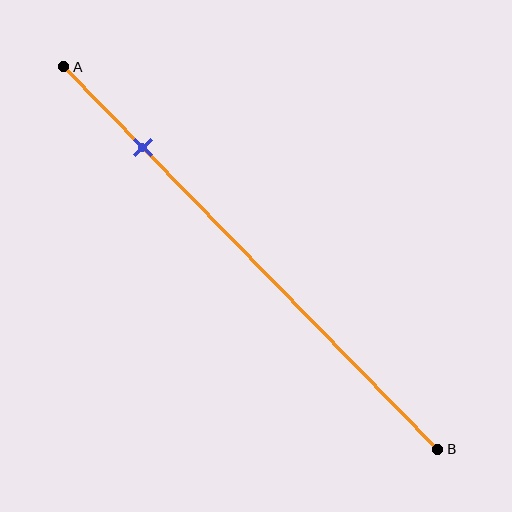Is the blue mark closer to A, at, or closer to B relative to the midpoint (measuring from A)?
The blue mark is closer to point A than the midpoint of segment AB.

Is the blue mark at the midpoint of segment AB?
No, the mark is at about 20% from A, not at the 50% midpoint.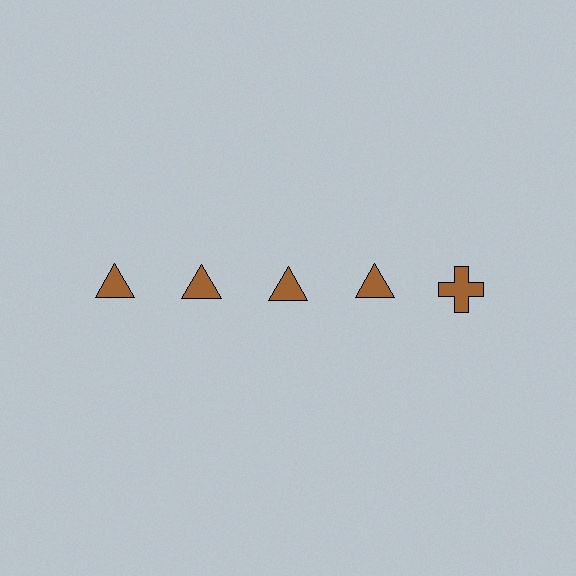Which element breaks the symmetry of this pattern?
The brown cross in the top row, rightmost column breaks the symmetry. All other shapes are brown triangles.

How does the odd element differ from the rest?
It has a different shape: cross instead of triangle.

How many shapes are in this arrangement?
There are 5 shapes arranged in a grid pattern.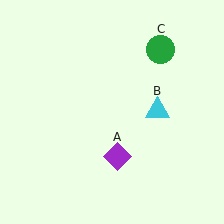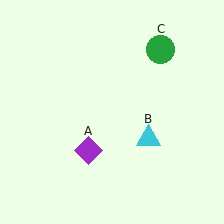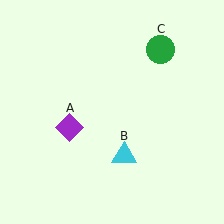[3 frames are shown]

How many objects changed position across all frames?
2 objects changed position: purple diamond (object A), cyan triangle (object B).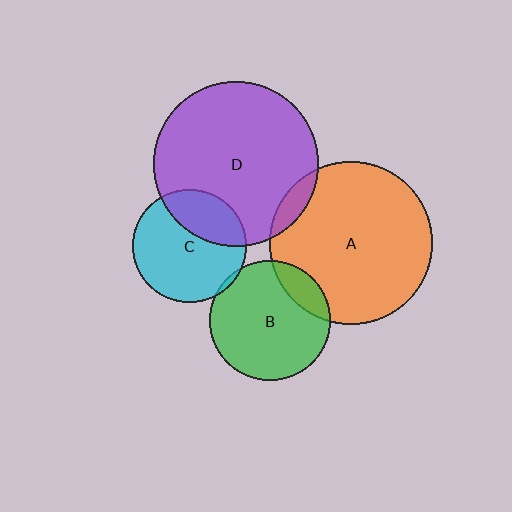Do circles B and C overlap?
Yes.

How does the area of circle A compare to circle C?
Approximately 2.1 times.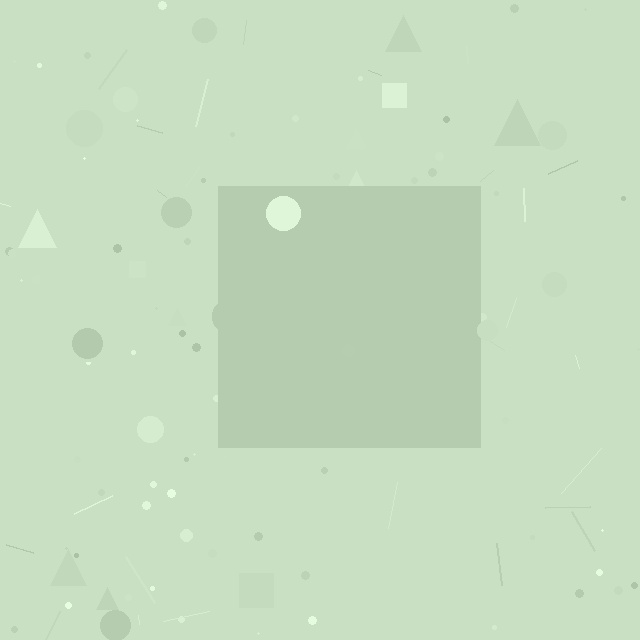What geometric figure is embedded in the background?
A square is embedded in the background.